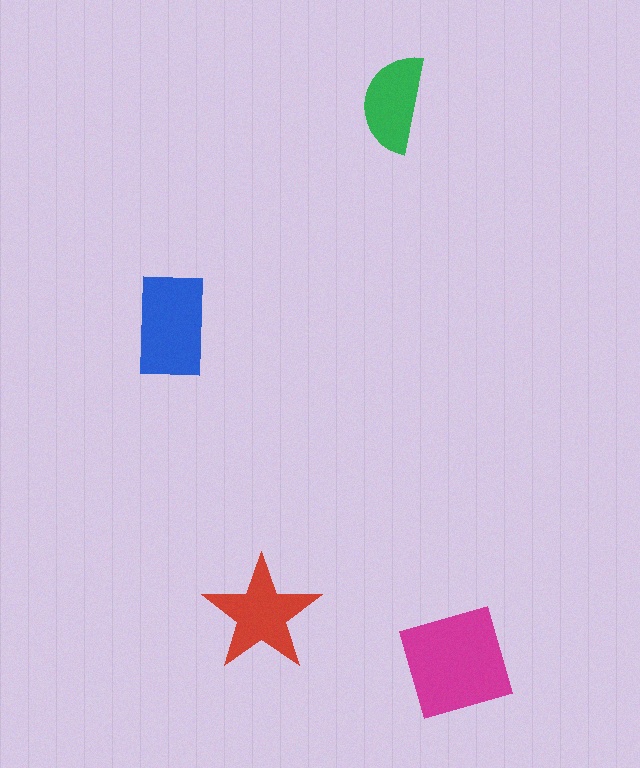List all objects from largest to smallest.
The magenta diamond, the blue rectangle, the red star, the green semicircle.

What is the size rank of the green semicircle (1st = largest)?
4th.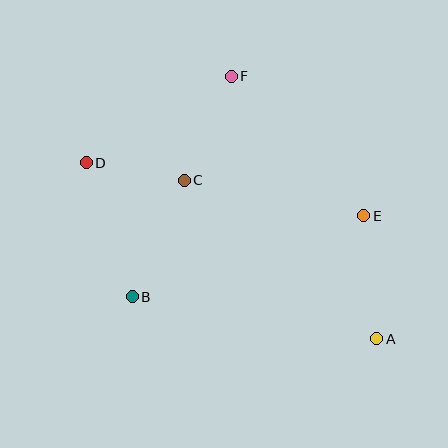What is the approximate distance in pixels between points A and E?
The distance between A and E is approximately 124 pixels.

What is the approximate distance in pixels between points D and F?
The distance between D and F is approximately 169 pixels.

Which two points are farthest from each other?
Points A and D are farthest from each other.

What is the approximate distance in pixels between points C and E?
The distance between C and E is approximately 183 pixels.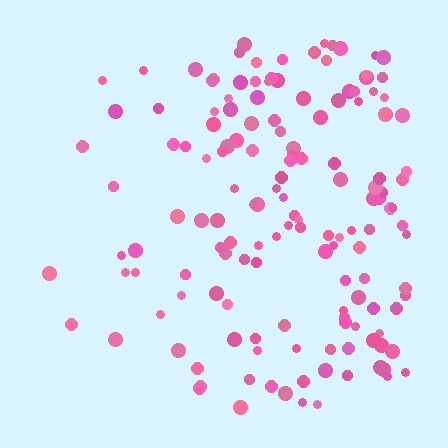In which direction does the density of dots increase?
From left to right, with the right side densest.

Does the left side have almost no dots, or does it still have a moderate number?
Still a moderate number, just noticeably fewer than the right.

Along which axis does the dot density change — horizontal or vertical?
Horizontal.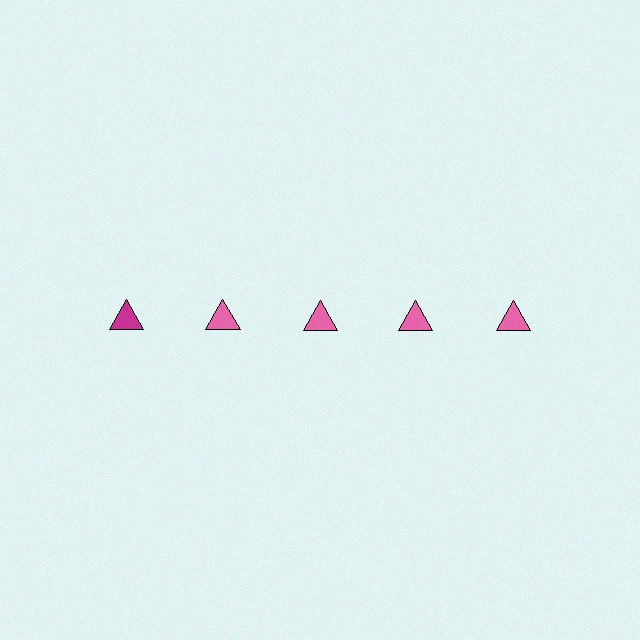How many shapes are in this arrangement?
There are 5 shapes arranged in a grid pattern.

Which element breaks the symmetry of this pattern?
The magenta triangle in the top row, leftmost column breaks the symmetry. All other shapes are pink triangles.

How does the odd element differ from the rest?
It has a different color: magenta instead of pink.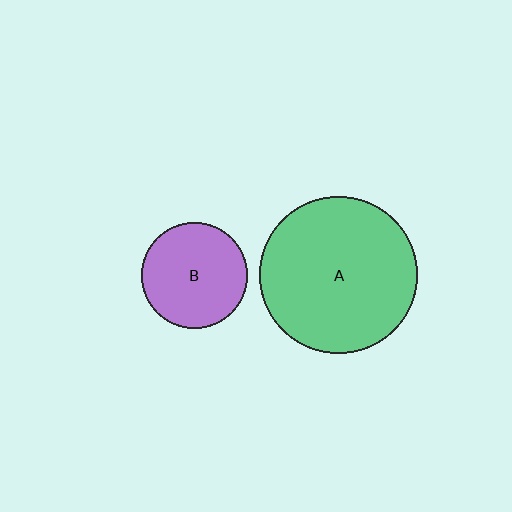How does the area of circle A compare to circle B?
Approximately 2.2 times.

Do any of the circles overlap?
No, none of the circles overlap.